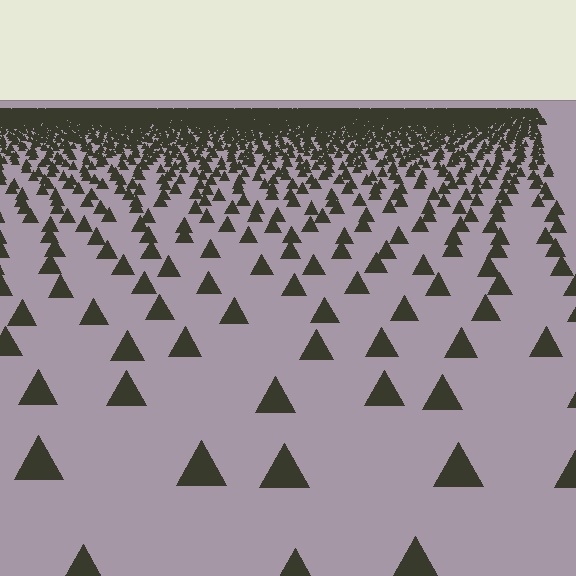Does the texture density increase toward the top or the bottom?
Density increases toward the top.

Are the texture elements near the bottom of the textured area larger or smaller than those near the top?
Larger. Near the bottom, elements are closer to the viewer and appear at a bigger on-screen size.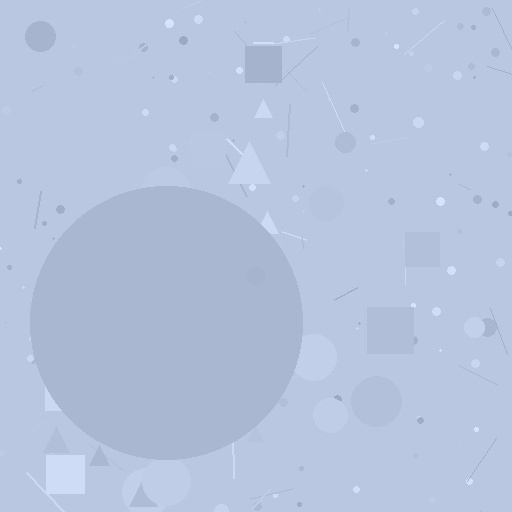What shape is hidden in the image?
A circle is hidden in the image.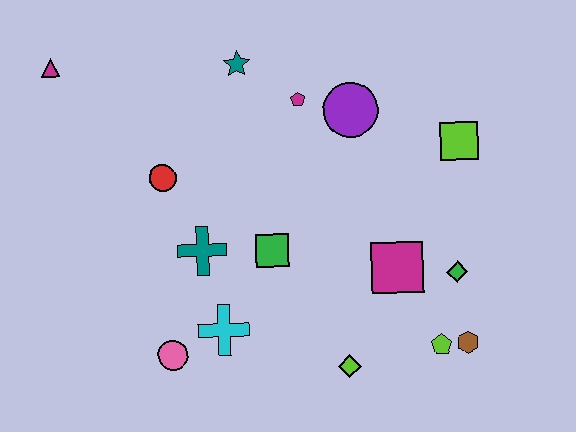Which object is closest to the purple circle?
The magenta pentagon is closest to the purple circle.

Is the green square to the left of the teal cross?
No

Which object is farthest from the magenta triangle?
The brown hexagon is farthest from the magenta triangle.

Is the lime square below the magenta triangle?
Yes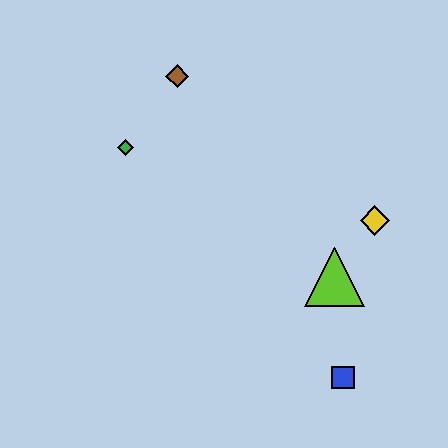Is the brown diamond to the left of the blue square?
Yes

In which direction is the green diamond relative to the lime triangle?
The green diamond is to the left of the lime triangle.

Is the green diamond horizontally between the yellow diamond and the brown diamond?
No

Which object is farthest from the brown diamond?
The blue square is farthest from the brown diamond.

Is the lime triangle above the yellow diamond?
No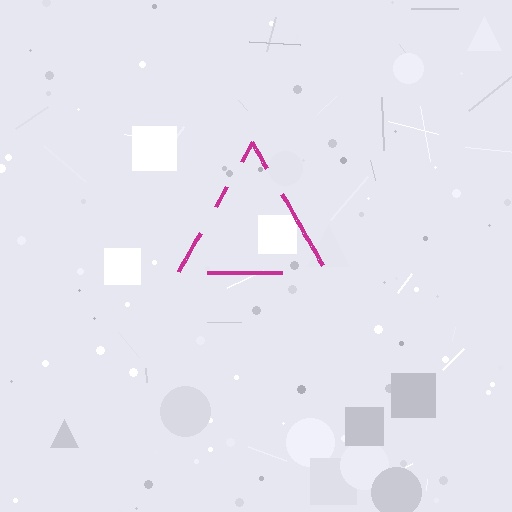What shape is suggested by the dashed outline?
The dashed outline suggests a triangle.